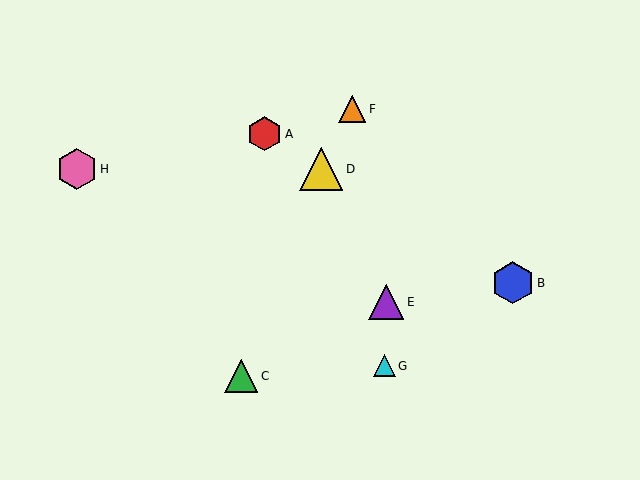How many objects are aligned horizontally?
2 objects (D, H) are aligned horizontally.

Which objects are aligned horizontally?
Objects D, H are aligned horizontally.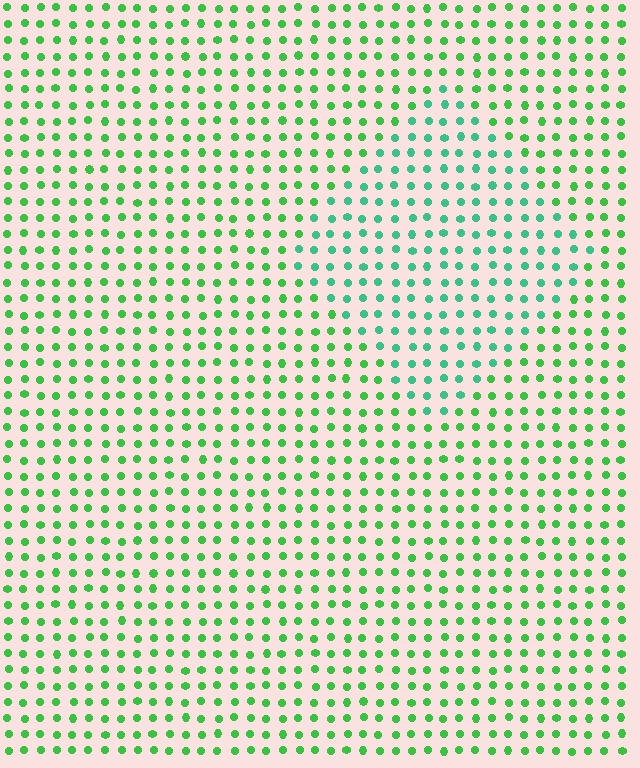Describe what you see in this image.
The image is filled with small green elements in a uniform arrangement. A diamond-shaped region is visible where the elements are tinted to a slightly different hue, forming a subtle color boundary.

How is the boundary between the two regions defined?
The boundary is defined purely by a slight shift in hue (about 31 degrees). Spacing, size, and orientation are identical on both sides.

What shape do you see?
I see a diamond.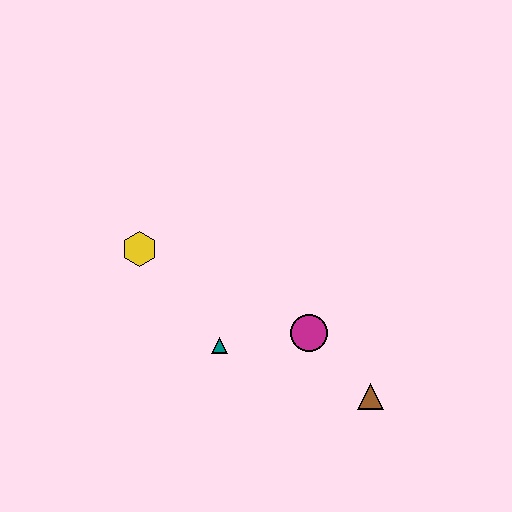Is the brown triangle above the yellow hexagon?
No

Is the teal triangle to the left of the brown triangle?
Yes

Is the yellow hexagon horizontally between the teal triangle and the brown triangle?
No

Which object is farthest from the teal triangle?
The brown triangle is farthest from the teal triangle.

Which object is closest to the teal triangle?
The magenta circle is closest to the teal triangle.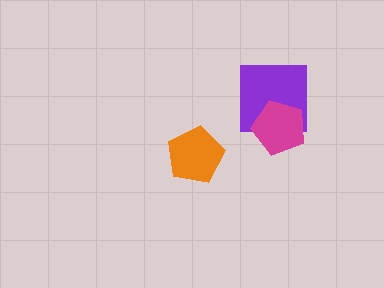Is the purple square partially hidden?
Yes, it is partially covered by another shape.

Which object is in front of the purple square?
The magenta pentagon is in front of the purple square.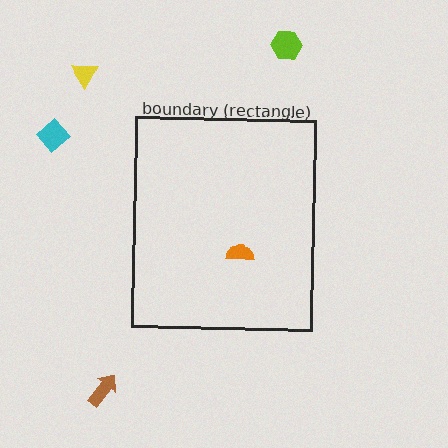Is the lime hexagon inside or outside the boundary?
Outside.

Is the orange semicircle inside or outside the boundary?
Inside.